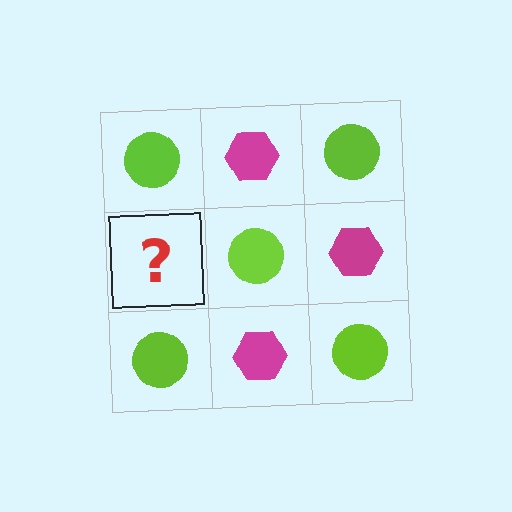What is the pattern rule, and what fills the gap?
The rule is that it alternates lime circle and magenta hexagon in a checkerboard pattern. The gap should be filled with a magenta hexagon.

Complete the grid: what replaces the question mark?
The question mark should be replaced with a magenta hexagon.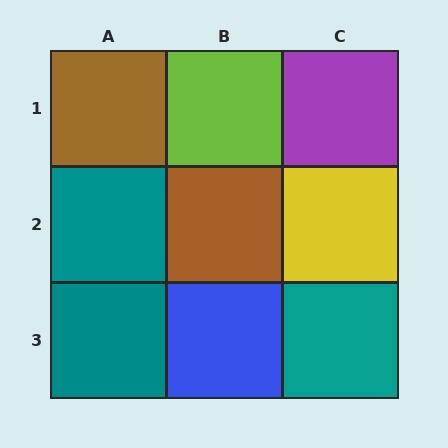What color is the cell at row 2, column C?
Yellow.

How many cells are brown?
2 cells are brown.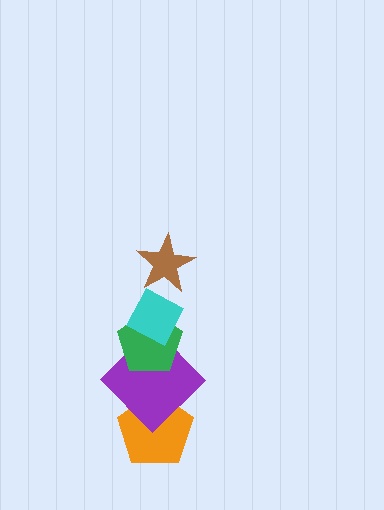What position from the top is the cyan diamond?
The cyan diamond is 2nd from the top.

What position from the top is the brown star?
The brown star is 1st from the top.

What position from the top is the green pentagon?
The green pentagon is 3rd from the top.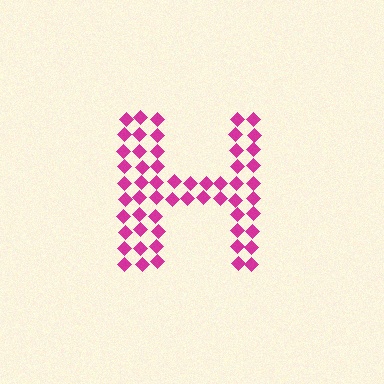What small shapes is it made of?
It is made of small diamonds.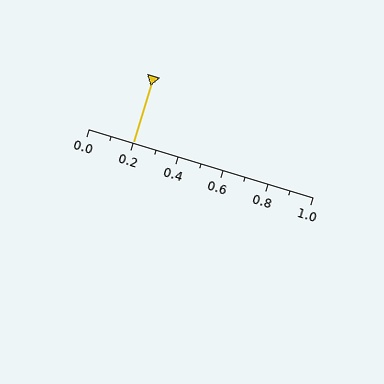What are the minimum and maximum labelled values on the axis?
The axis runs from 0.0 to 1.0.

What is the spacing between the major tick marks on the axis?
The major ticks are spaced 0.2 apart.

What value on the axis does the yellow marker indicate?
The marker indicates approximately 0.2.